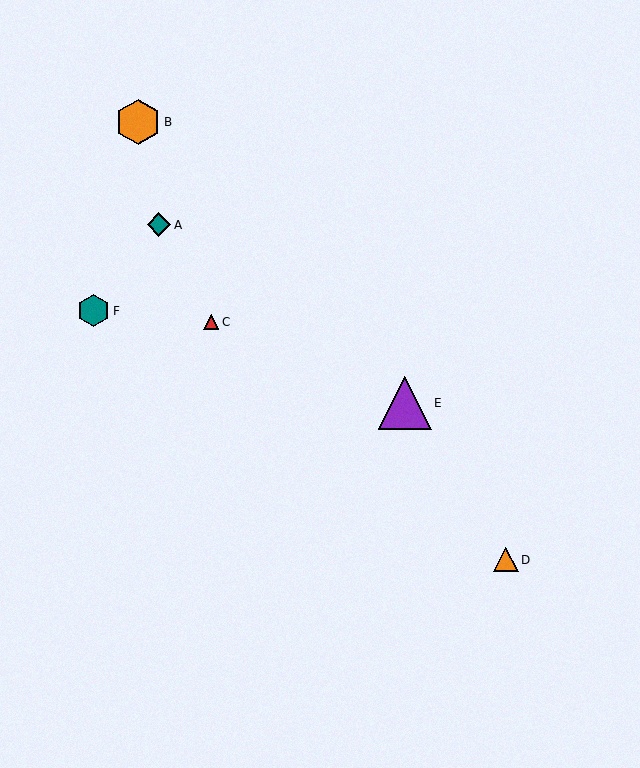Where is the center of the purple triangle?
The center of the purple triangle is at (405, 403).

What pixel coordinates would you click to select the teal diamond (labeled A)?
Click at (159, 225) to select the teal diamond A.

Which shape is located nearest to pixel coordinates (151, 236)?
The teal diamond (labeled A) at (159, 225) is nearest to that location.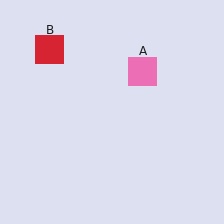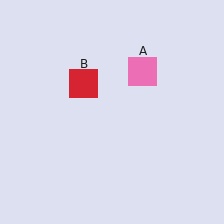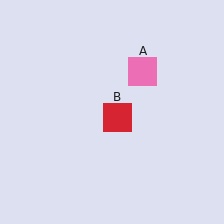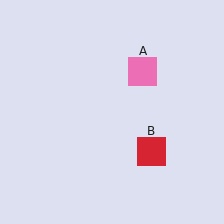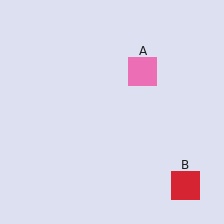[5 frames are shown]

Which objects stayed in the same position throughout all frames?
Pink square (object A) remained stationary.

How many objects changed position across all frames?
1 object changed position: red square (object B).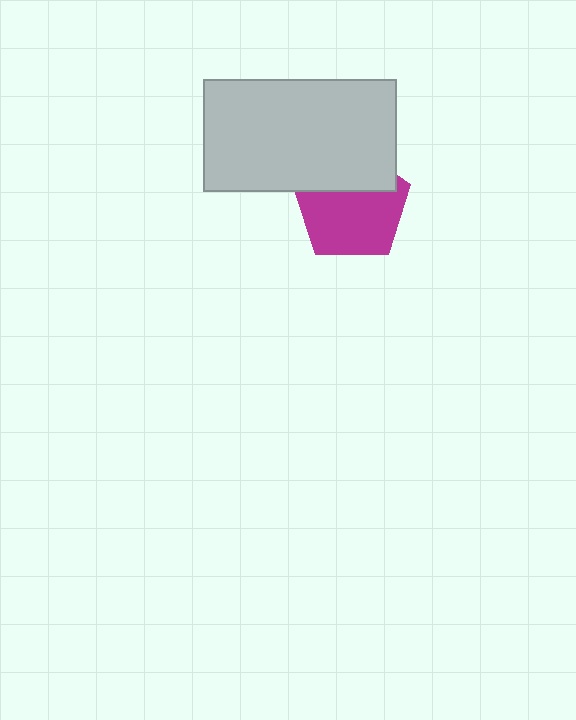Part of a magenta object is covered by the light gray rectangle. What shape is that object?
It is a pentagon.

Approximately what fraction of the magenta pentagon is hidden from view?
Roughly 34% of the magenta pentagon is hidden behind the light gray rectangle.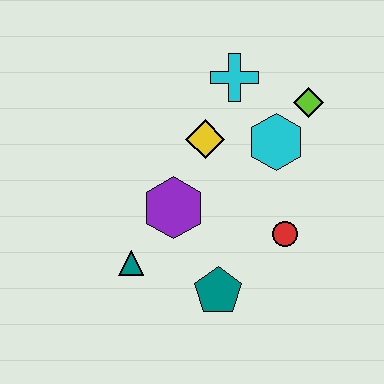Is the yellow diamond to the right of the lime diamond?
No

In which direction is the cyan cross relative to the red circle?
The cyan cross is above the red circle.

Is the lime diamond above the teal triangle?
Yes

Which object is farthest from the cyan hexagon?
The teal triangle is farthest from the cyan hexagon.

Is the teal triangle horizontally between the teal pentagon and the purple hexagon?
No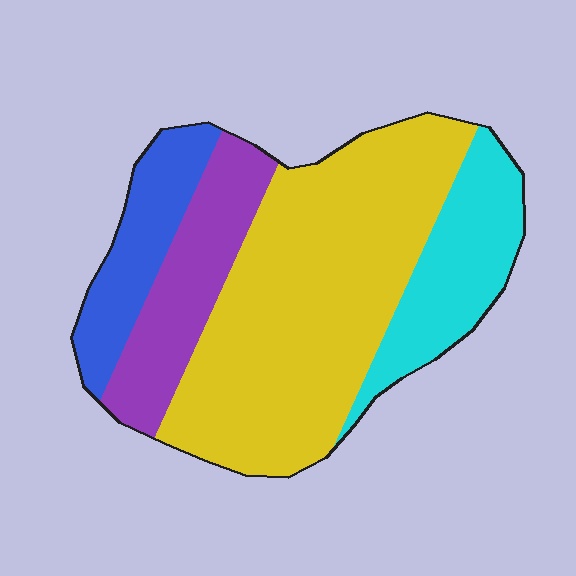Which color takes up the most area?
Yellow, at roughly 50%.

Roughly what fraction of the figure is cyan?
Cyan covers about 15% of the figure.